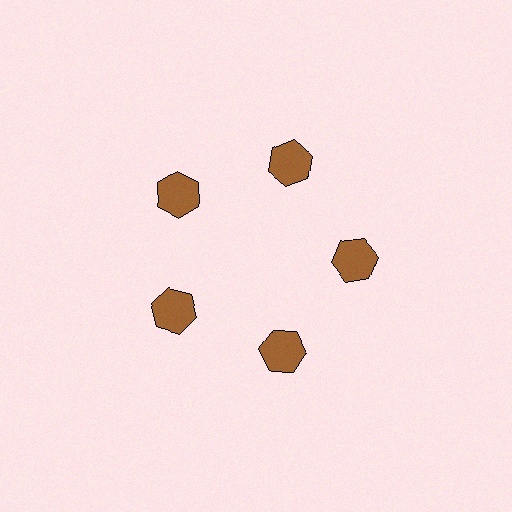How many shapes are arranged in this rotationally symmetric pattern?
There are 5 shapes, arranged in 5 groups of 1.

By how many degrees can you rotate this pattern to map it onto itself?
The pattern maps onto itself every 72 degrees of rotation.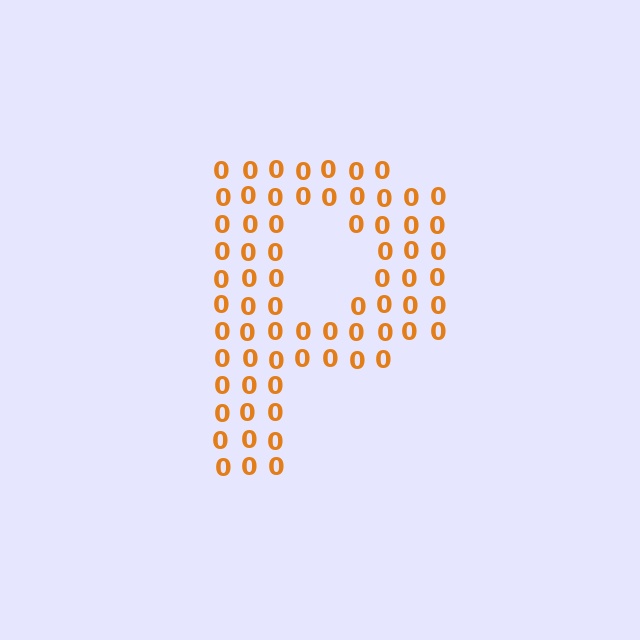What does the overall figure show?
The overall figure shows the letter P.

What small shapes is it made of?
It is made of small digit 0's.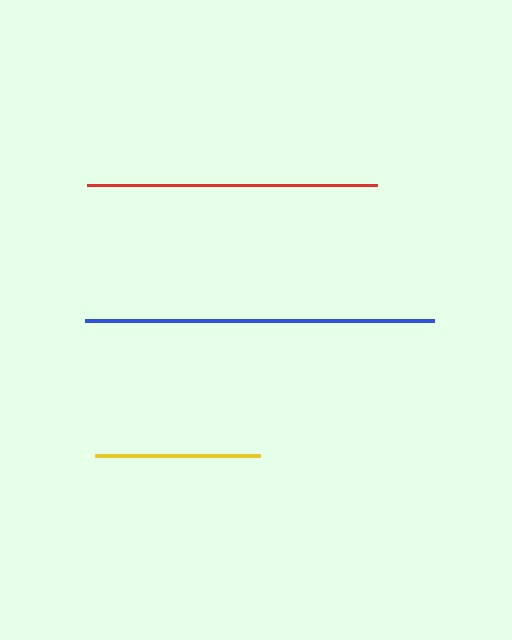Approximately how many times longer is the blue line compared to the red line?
The blue line is approximately 1.2 times the length of the red line.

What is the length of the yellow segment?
The yellow segment is approximately 164 pixels long.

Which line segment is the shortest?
The yellow line is the shortest at approximately 164 pixels.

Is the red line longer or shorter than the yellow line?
The red line is longer than the yellow line.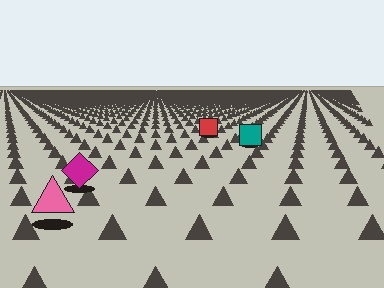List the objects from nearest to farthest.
From nearest to farthest: the pink triangle, the magenta diamond, the teal square, the red square.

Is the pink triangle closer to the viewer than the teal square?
Yes. The pink triangle is closer — you can tell from the texture gradient: the ground texture is coarser near it.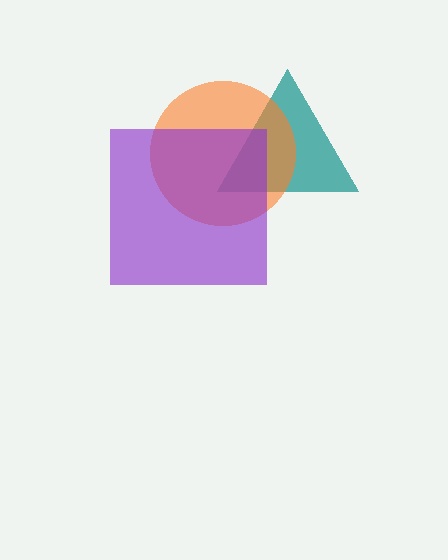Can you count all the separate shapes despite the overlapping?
Yes, there are 3 separate shapes.